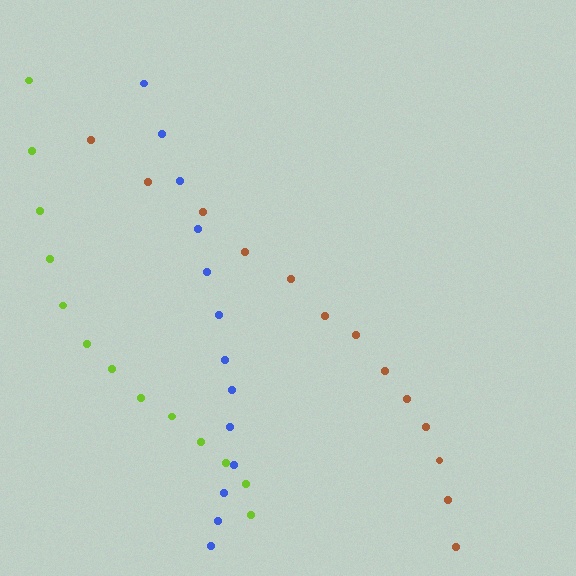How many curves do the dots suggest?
There are 3 distinct paths.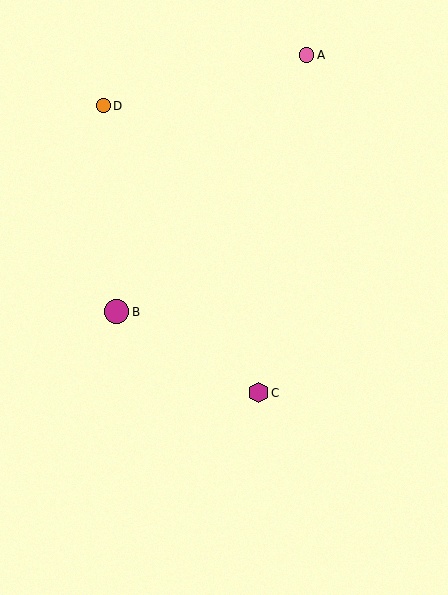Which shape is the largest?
The magenta circle (labeled B) is the largest.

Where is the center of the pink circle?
The center of the pink circle is at (307, 55).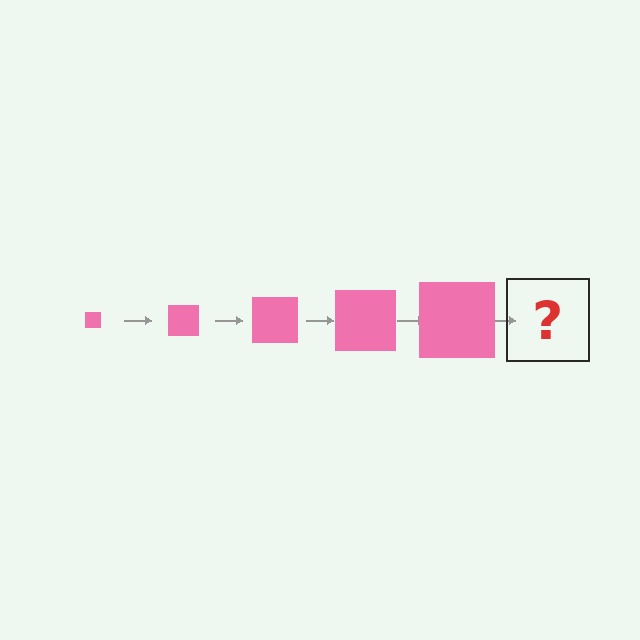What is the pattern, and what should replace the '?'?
The pattern is that the square gets progressively larger each step. The '?' should be a pink square, larger than the previous one.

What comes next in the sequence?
The next element should be a pink square, larger than the previous one.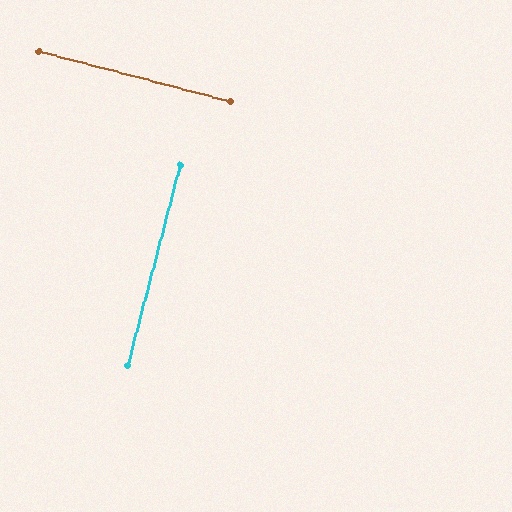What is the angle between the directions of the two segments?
Approximately 90 degrees.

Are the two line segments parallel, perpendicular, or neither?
Perpendicular — they meet at approximately 90°.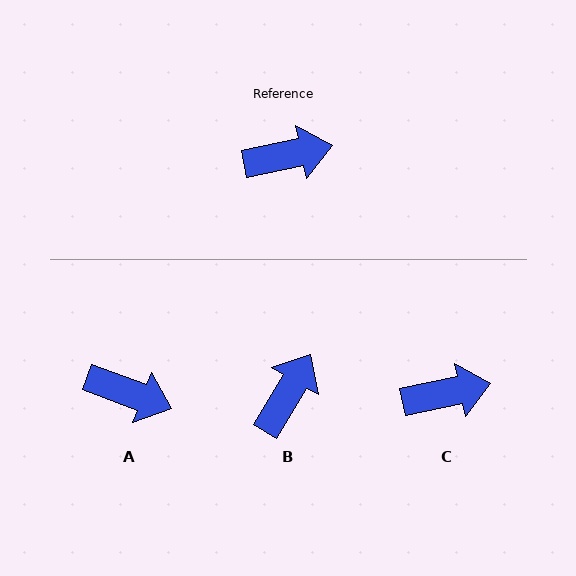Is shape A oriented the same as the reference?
No, it is off by about 32 degrees.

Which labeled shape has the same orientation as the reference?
C.